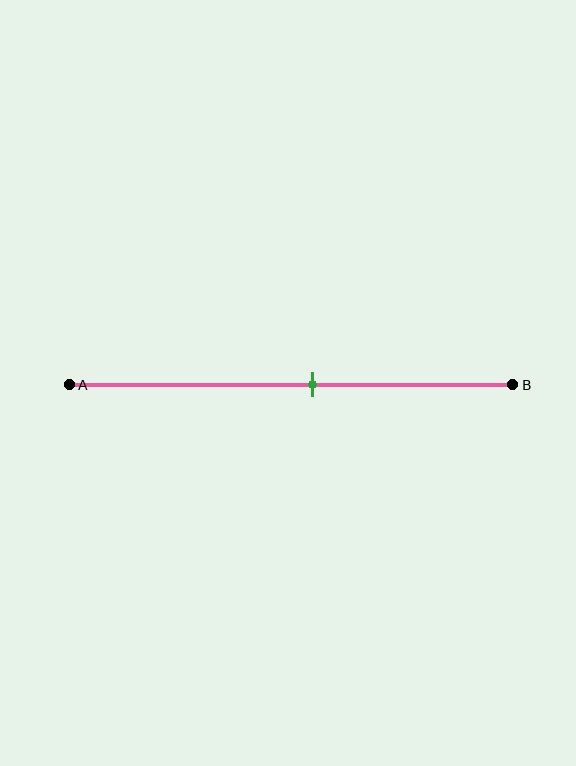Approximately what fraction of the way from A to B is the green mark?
The green mark is approximately 55% of the way from A to B.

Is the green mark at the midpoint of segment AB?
No, the mark is at about 55% from A, not at the 50% midpoint.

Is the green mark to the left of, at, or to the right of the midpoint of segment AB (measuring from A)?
The green mark is to the right of the midpoint of segment AB.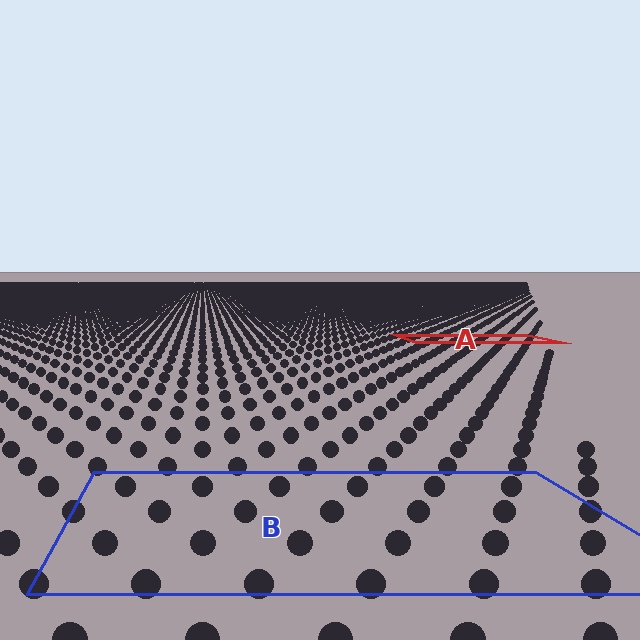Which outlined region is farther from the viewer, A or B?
Region A is farther from the viewer — the texture elements inside it appear smaller and more densely packed.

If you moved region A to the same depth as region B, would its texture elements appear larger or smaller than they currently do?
They would appear larger. At a closer depth, the same texture elements are projected at a bigger on-screen size.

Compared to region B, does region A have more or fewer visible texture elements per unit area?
Region A has more texture elements per unit area — they are packed more densely because it is farther away.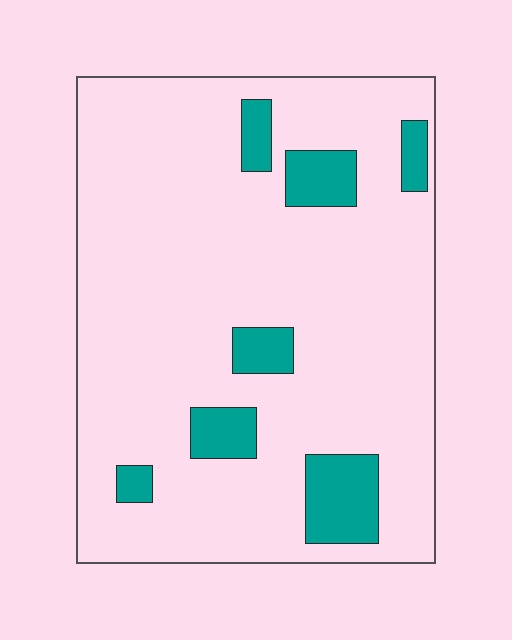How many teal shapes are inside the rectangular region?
7.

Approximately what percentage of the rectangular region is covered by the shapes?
Approximately 15%.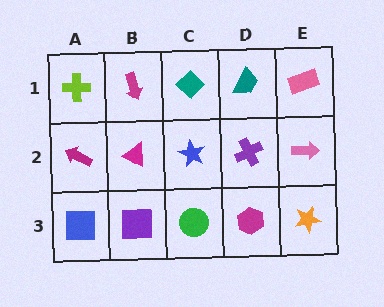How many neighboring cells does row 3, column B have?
3.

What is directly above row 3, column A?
A magenta arrow.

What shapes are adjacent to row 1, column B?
A magenta triangle (row 2, column B), a lime cross (row 1, column A), a teal diamond (row 1, column C).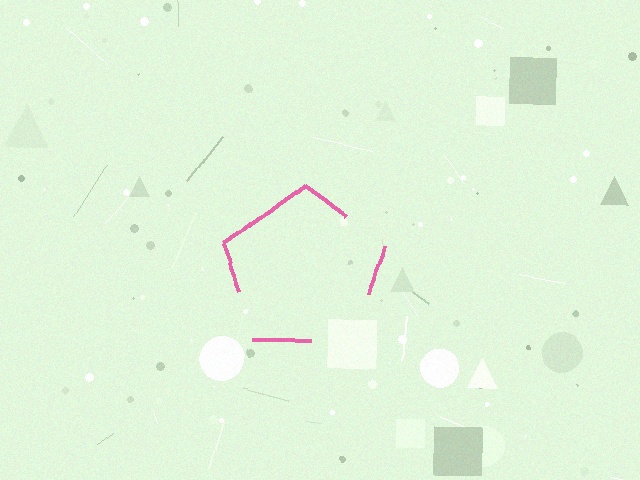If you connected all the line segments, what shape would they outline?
They would outline a pentagon.